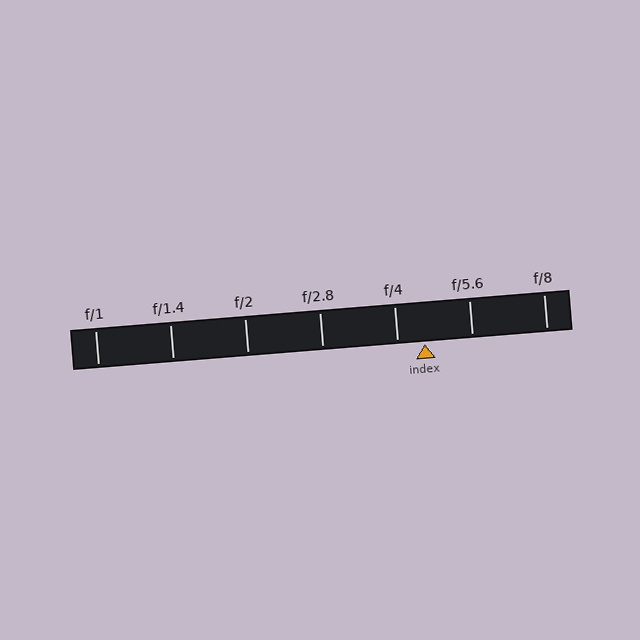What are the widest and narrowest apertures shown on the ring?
The widest aperture shown is f/1 and the narrowest is f/8.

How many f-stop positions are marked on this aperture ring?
There are 7 f-stop positions marked.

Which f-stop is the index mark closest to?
The index mark is closest to f/4.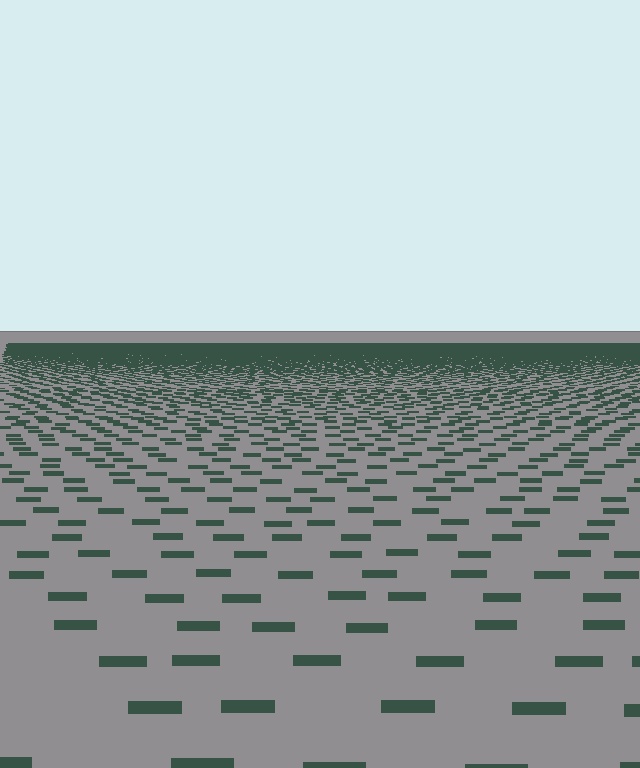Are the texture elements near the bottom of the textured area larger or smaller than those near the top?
Larger. Near the bottom, elements are closer to the viewer and appear at a bigger on-screen size.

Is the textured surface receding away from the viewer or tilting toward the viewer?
The surface is receding away from the viewer. Texture elements get smaller and denser toward the top.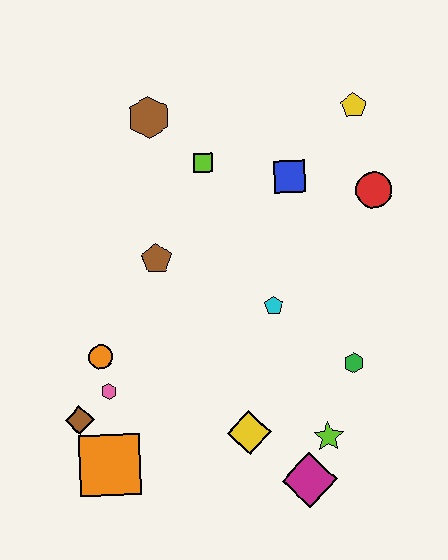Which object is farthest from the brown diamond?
The yellow pentagon is farthest from the brown diamond.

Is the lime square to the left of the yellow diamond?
Yes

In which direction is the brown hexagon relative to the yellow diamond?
The brown hexagon is above the yellow diamond.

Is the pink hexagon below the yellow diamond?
No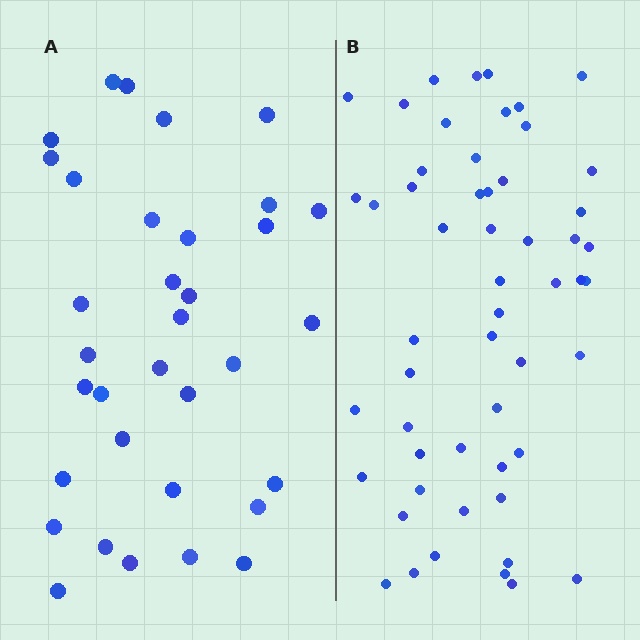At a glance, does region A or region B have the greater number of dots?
Region B (the right region) has more dots.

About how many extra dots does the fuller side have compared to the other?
Region B has approximately 20 more dots than region A.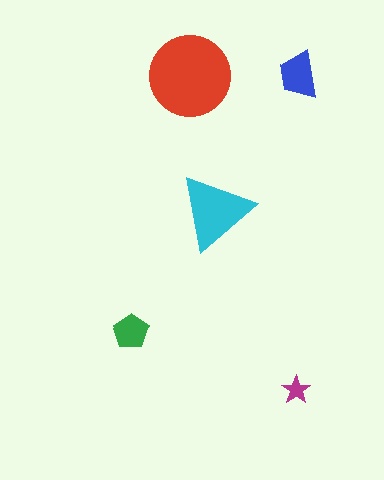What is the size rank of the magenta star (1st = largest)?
5th.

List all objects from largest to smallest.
The red circle, the cyan triangle, the blue trapezoid, the green pentagon, the magenta star.